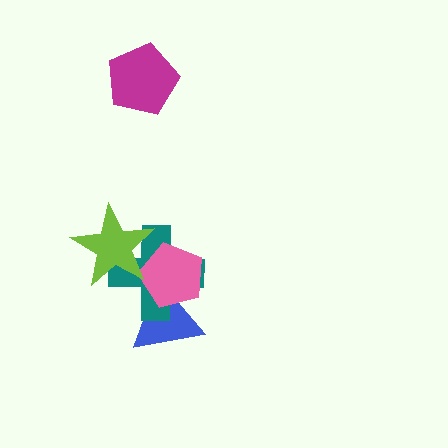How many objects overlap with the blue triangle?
2 objects overlap with the blue triangle.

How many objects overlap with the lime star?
2 objects overlap with the lime star.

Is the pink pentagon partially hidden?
Yes, it is partially covered by another shape.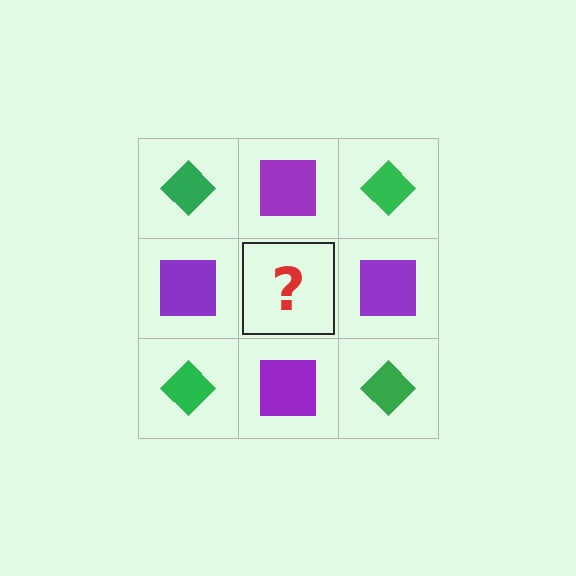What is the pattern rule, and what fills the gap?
The rule is that it alternates green diamond and purple square in a checkerboard pattern. The gap should be filled with a green diamond.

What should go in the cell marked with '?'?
The missing cell should contain a green diamond.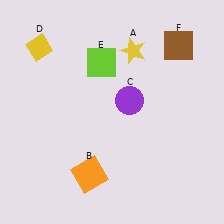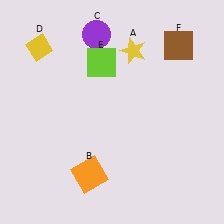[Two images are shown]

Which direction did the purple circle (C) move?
The purple circle (C) moved up.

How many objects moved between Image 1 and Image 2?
1 object moved between the two images.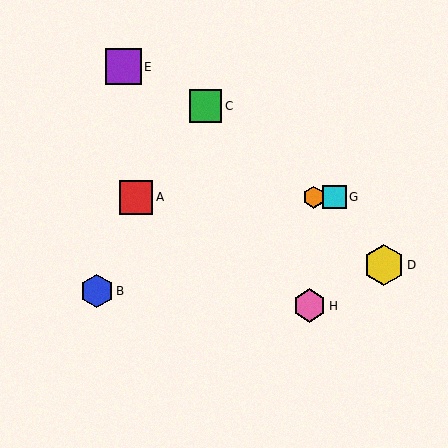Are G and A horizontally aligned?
Yes, both are at y≈197.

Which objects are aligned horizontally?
Objects A, F, G are aligned horizontally.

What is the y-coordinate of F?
Object F is at y≈197.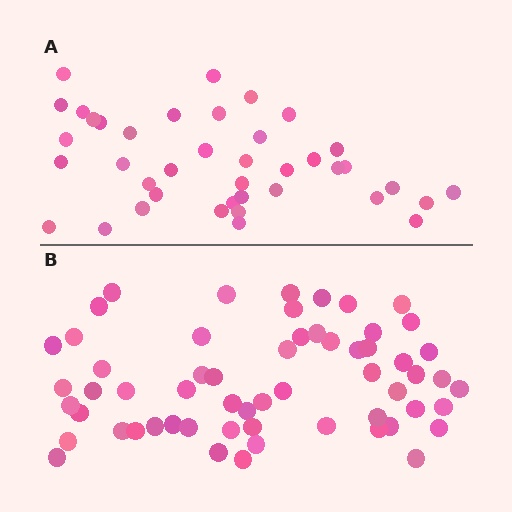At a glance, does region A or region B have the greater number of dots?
Region B (the bottom region) has more dots.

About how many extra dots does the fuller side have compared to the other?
Region B has approximately 20 more dots than region A.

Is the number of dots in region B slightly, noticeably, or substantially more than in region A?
Region B has substantially more. The ratio is roughly 1.5 to 1.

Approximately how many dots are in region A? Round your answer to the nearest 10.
About 40 dots.